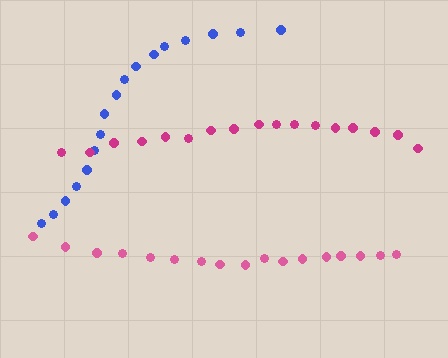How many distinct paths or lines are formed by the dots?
There are 3 distinct paths.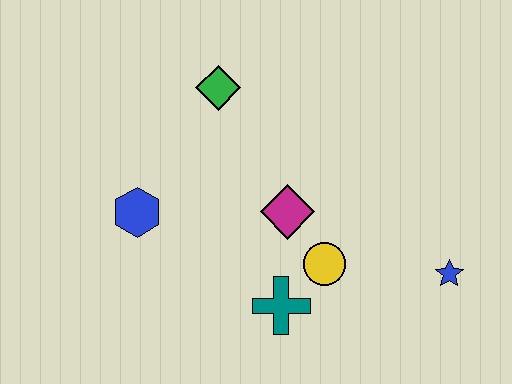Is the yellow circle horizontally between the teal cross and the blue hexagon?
No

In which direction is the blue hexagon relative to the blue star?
The blue hexagon is to the left of the blue star.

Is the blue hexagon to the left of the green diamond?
Yes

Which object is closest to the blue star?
The yellow circle is closest to the blue star.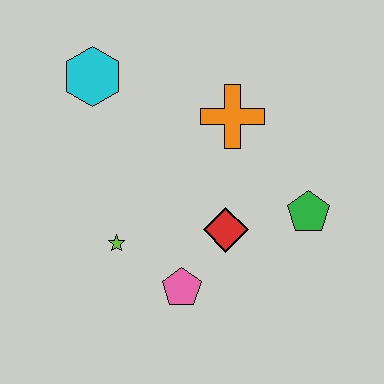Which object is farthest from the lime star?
The green pentagon is farthest from the lime star.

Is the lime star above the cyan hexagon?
No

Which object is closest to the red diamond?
The pink pentagon is closest to the red diamond.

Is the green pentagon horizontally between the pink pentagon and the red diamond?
No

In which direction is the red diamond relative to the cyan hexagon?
The red diamond is below the cyan hexagon.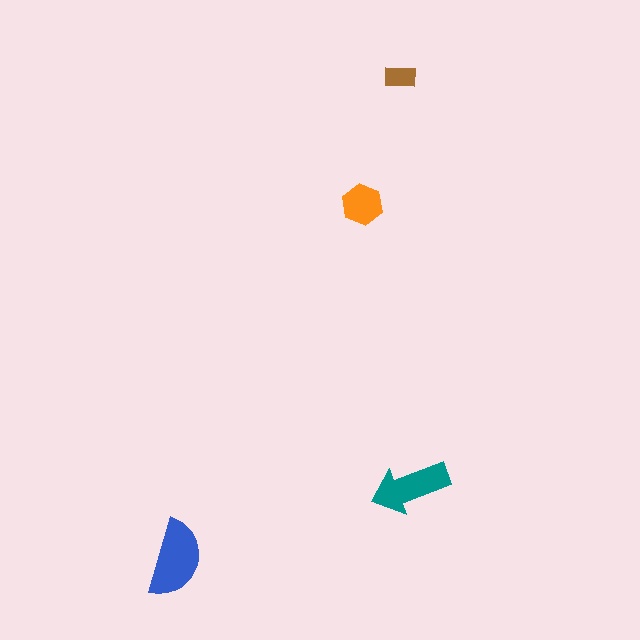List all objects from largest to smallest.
The blue semicircle, the teal arrow, the orange hexagon, the brown rectangle.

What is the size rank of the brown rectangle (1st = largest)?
4th.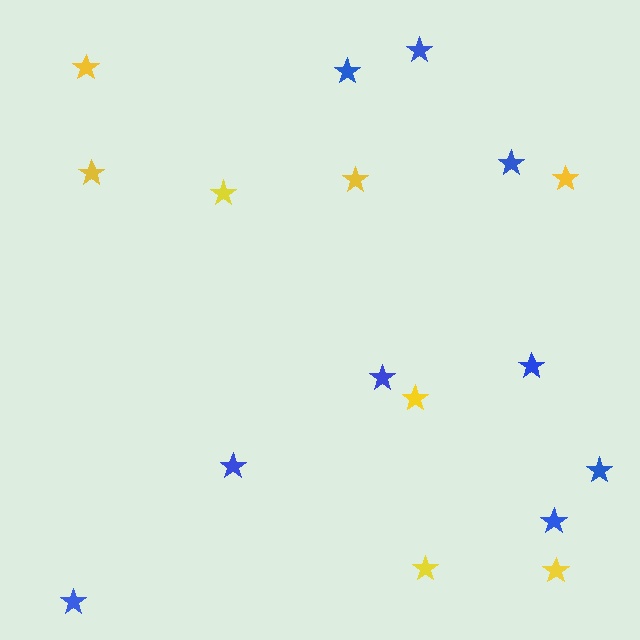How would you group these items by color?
There are 2 groups: one group of yellow stars (8) and one group of blue stars (9).